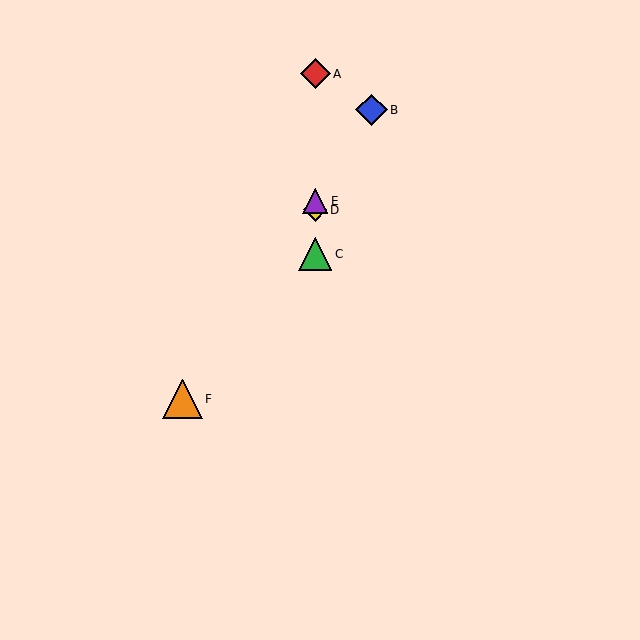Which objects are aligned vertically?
Objects A, C, D, E are aligned vertically.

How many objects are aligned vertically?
4 objects (A, C, D, E) are aligned vertically.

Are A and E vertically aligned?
Yes, both are at x≈315.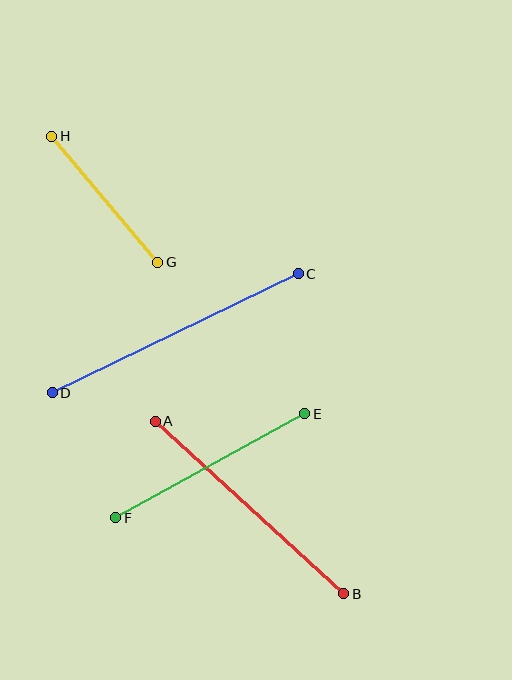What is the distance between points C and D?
The distance is approximately 273 pixels.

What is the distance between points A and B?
The distance is approximately 256 pixels.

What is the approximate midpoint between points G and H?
The midpoint is at approximately (105, 199) pixels.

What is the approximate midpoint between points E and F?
The midpoint is at approximately (210, 466) pixels.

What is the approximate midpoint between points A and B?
The midpoint is at approximately (249, 508) pixels.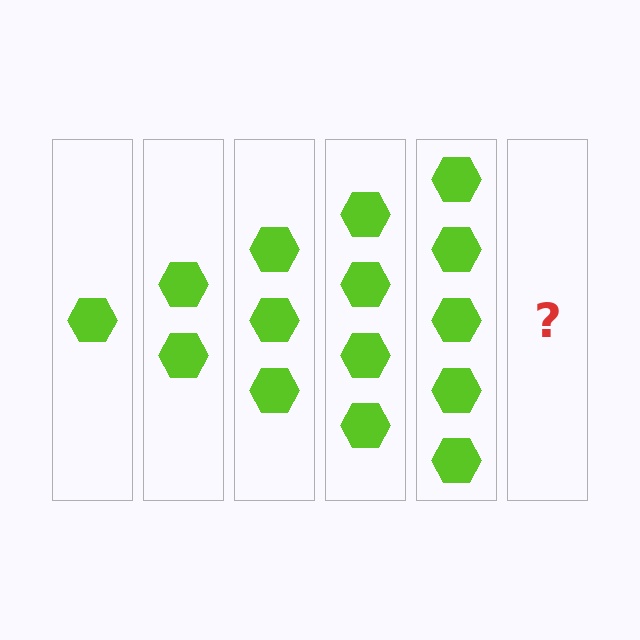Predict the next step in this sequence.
The next step is 6 hexagons.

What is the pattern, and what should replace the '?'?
The pattern is that each step adds one more hexagon. The '?' should be 6 hexagons.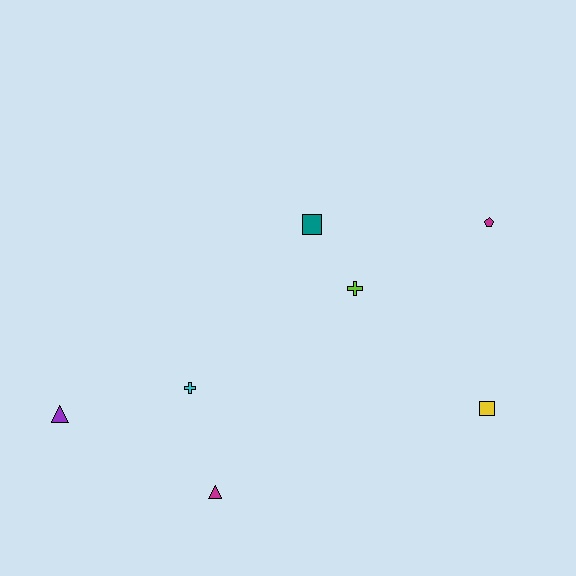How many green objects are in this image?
There are no green objects.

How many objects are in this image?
There are 7 objects.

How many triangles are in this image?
There are 2 triangles.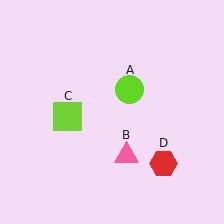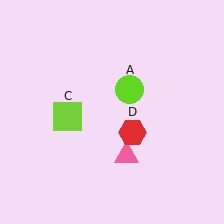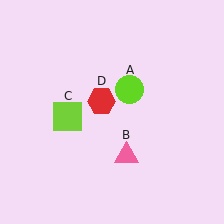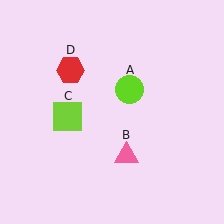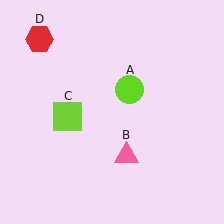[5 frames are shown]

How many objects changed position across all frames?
1 object changed position: red hexagon (object D).